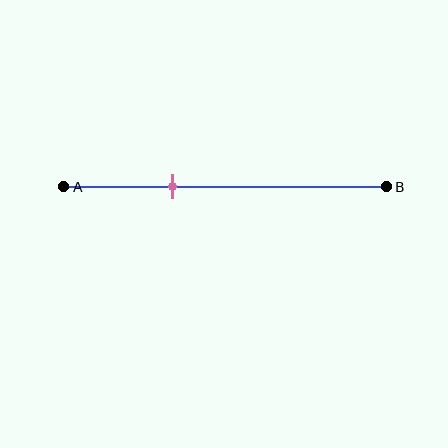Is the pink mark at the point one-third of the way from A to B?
Yes, the mark is approximately at the one-third point.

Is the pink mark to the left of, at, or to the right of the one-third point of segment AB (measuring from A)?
The pink mark is approximately at the one-third point of segment AB.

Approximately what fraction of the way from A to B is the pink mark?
The pink mark is approximately 35% of the way from A to B.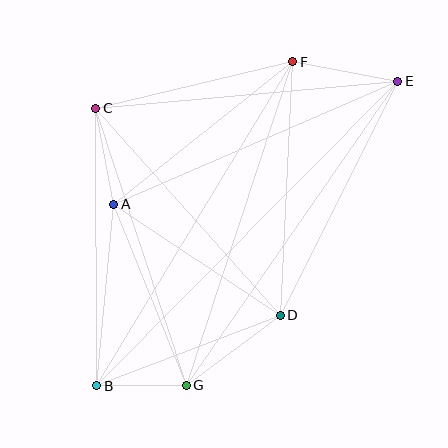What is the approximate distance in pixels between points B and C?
The distance between B and C is approximately 278 pixels.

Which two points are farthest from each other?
Points B and E are farthest from each other.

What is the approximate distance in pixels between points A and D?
The distance between A and D is approximately 200 pixels.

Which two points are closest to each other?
Points B and G are closest to each other.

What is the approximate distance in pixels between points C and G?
The distance between C and G is approximately 291 pixels.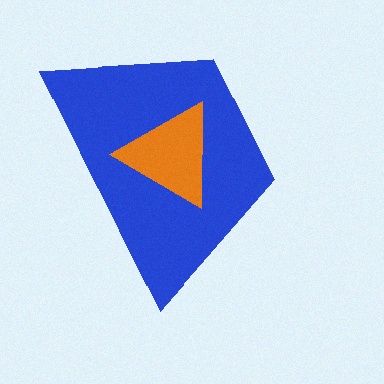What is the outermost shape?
The blue trapezoid.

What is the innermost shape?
The orange triangle.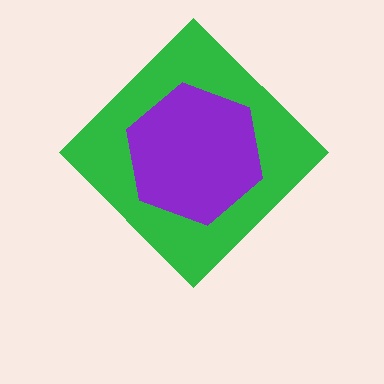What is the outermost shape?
The green diamond.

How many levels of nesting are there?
2.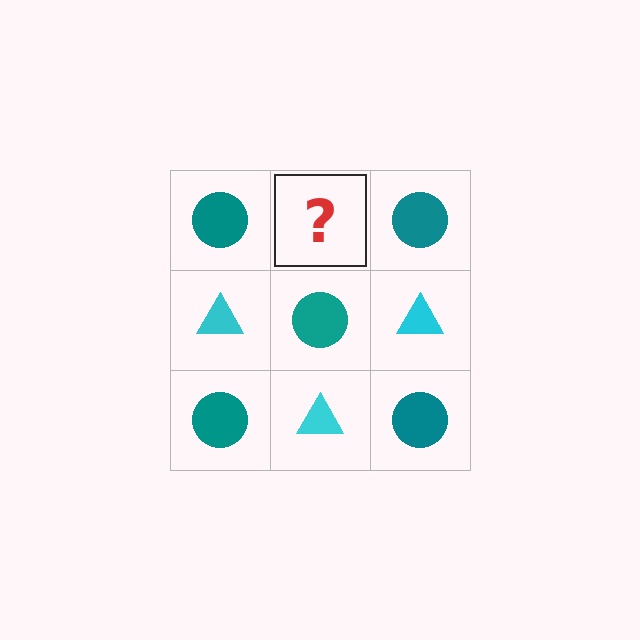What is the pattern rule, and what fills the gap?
The rule is that it alternates teal circle and cyan triangle in a checkerboard pattern. The gap should be filled with a cyan triangle.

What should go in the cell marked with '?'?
The missing cell should contain a cyan triangle.